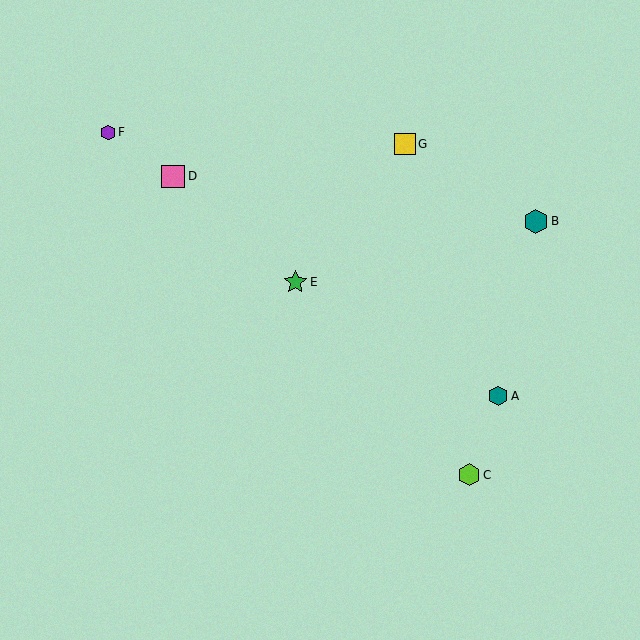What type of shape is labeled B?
Shape B is a teal hexagon.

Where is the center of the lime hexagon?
The center of the lime hexagon is at (469, 475).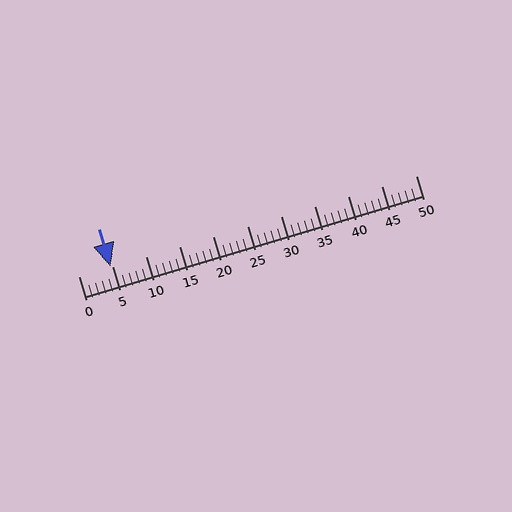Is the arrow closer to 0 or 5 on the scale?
The arrow is closer to 5.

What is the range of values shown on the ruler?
The ruler shows values from 0 to 50.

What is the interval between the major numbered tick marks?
The major tick marks are spaced 5 units apart.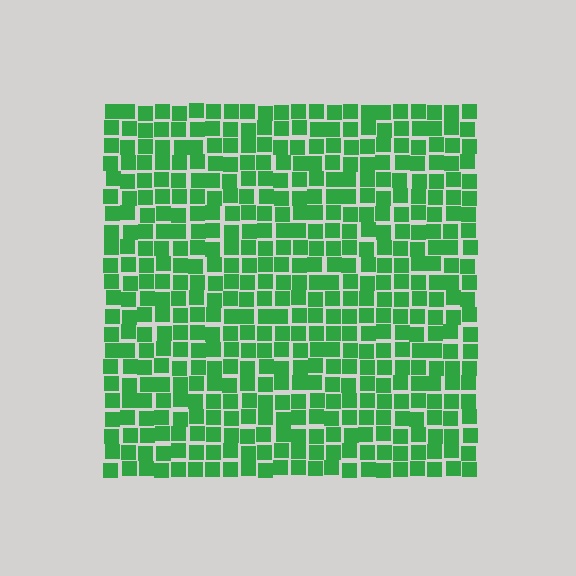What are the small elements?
The small elements are squares.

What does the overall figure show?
The overall figure shows a square.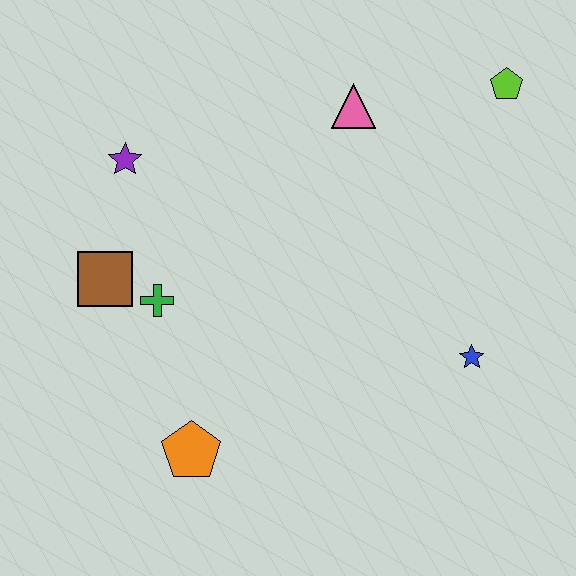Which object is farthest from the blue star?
The purple star is farthest from the blue star.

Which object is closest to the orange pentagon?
The green cross is closest to the orange pentagon.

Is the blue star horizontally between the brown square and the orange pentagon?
No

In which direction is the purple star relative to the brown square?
The purple star is above the brown square.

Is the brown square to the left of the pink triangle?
Yes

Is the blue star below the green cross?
Yes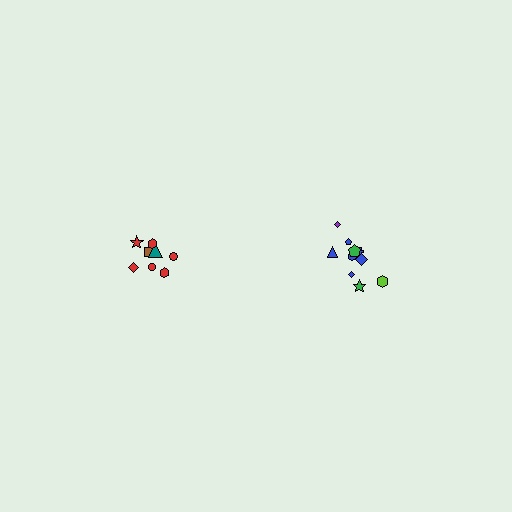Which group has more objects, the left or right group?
The right group.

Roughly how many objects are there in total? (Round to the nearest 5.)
Roughly 20 objects in total.